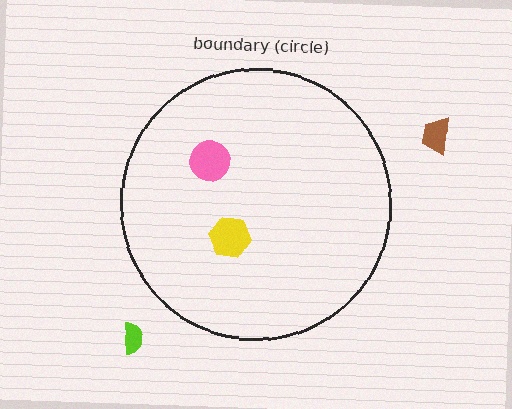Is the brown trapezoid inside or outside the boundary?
Outside.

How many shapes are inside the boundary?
2 inside, 2 outside.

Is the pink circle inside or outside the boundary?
Inside.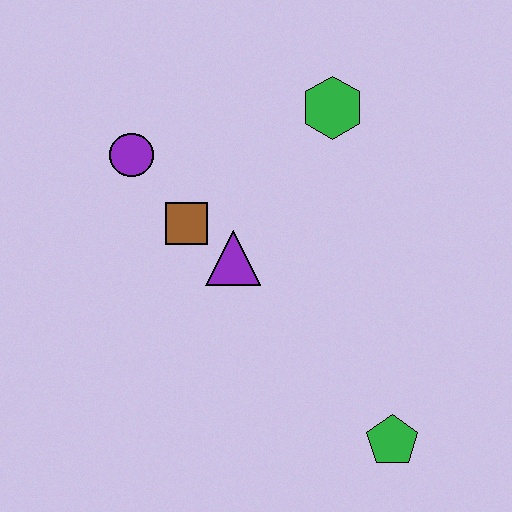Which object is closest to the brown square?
The purple triangle is closest to the brown square.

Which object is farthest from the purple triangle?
The green pentagon is farthest from the purple triangle.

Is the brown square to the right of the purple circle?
Yes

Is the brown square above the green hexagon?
No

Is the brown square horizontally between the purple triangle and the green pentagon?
No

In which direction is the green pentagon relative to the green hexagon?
The green pentagon is below the green hexagon.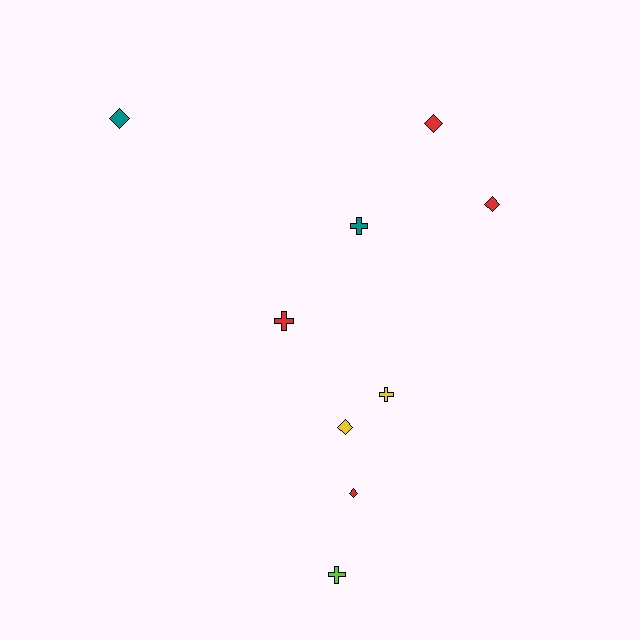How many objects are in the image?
There are 9 objects.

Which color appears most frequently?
Red, with 4 objects.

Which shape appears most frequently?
Diamond, with 5 objects.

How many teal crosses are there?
There is 1 teal cross.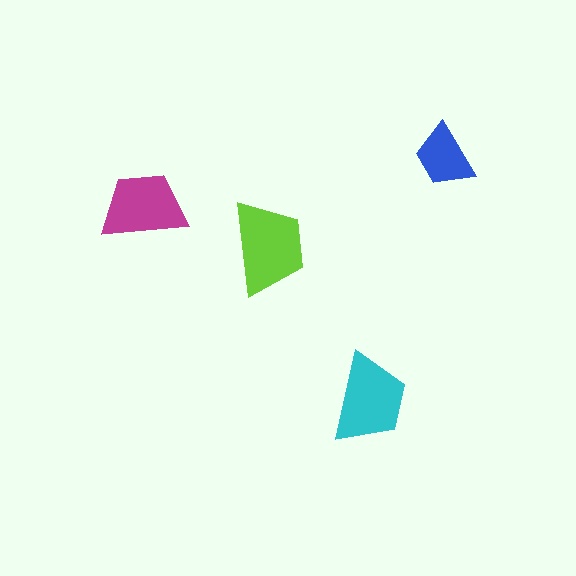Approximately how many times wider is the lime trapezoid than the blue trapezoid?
About 1.5 times wider.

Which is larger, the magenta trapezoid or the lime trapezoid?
The lime one.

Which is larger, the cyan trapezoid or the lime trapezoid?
The lime one.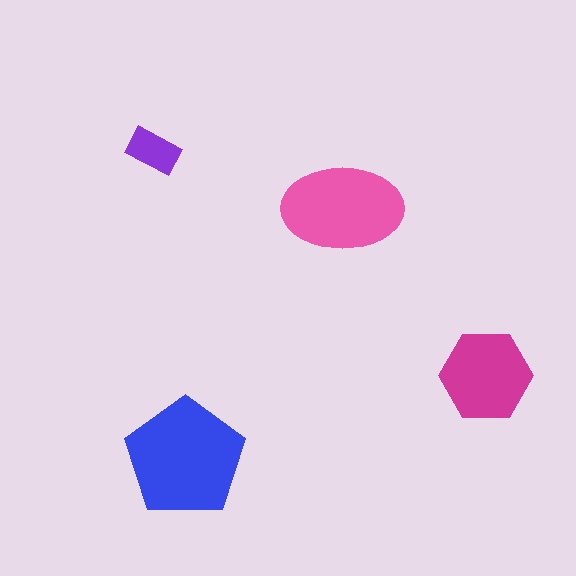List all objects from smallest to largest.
The purple rectangle, the magenta hexagon, the pink ellipse, the blue pentagon.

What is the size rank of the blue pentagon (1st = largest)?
1st.